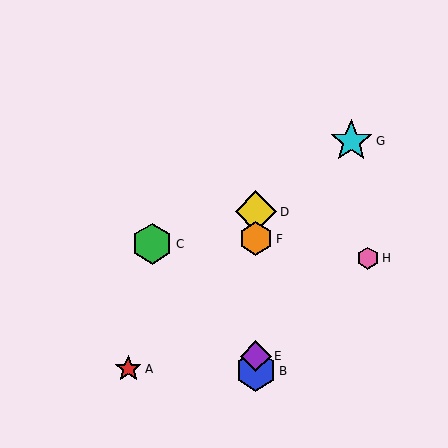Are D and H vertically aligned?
No, D is at x≈256 and H is at x≈368.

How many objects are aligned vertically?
4 objects (B, D, E, F) are aligned vertically.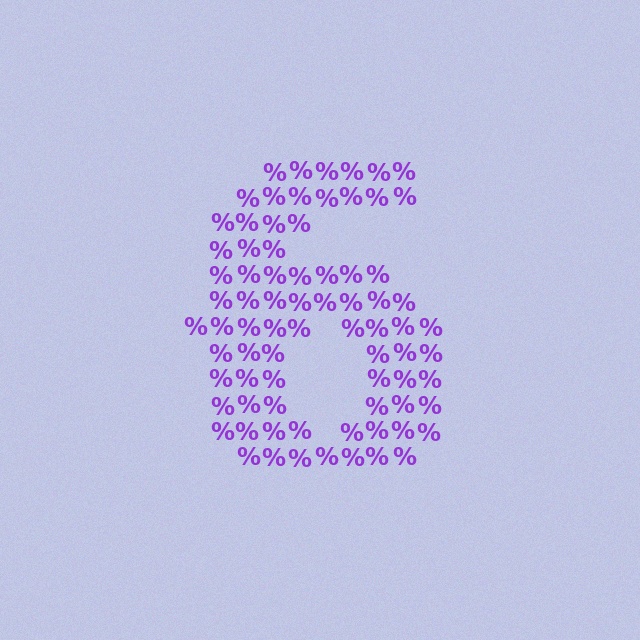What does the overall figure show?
The overall figure shows the digit 6.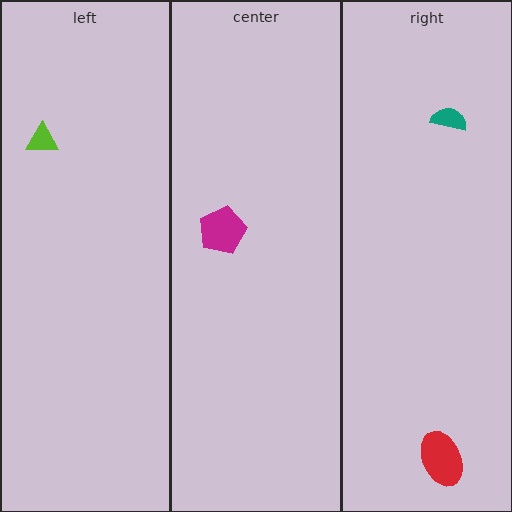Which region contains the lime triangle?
The left region.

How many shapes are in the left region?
1.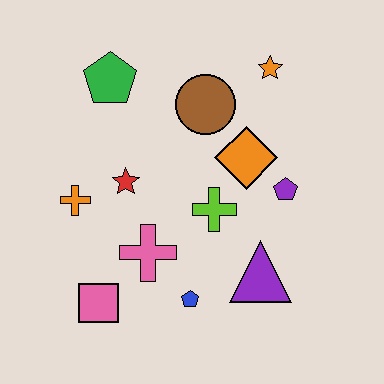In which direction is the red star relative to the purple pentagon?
The red star is to the left of the purple pentagon.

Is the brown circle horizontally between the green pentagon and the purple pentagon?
Yes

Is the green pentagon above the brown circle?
Yes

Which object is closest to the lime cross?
The orange diamond is closest to the lime cross.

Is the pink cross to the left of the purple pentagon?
Yes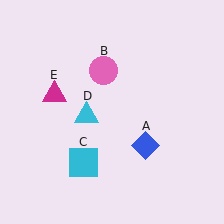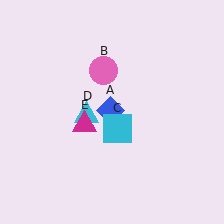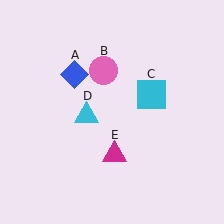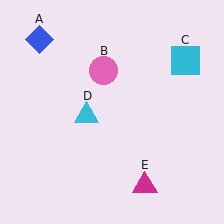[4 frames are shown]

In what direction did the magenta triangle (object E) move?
The magenta triangle (object E) moved down and to the right.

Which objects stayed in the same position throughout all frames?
Pink circle (object B) and cyan triangle (object D) remained stationary.